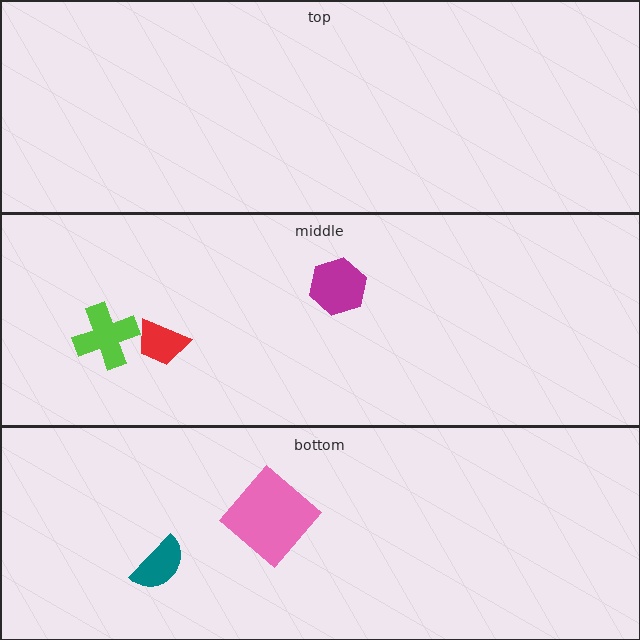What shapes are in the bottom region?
The teal semicircle, the pink diamond.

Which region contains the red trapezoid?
The middle region.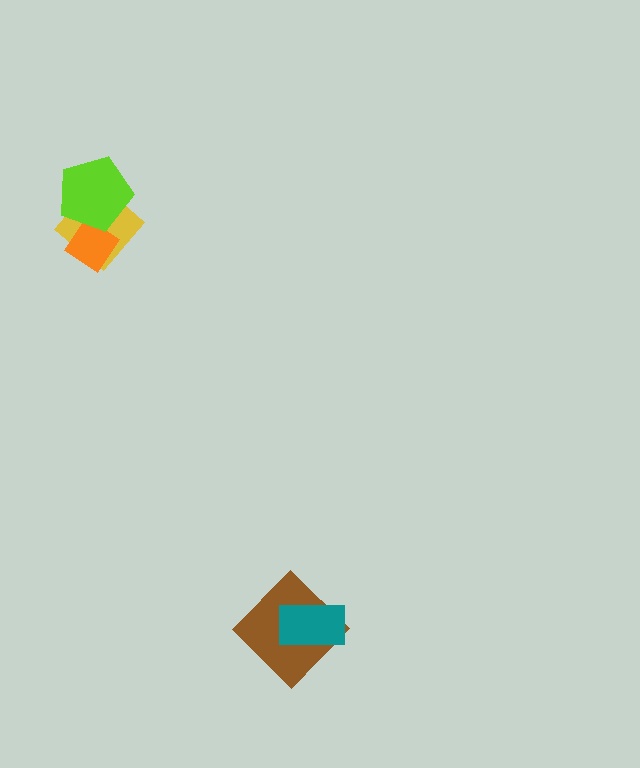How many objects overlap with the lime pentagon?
2 objects overlap with the lime pentagon.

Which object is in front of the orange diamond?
The lime pentagon is in front of the orange diamond.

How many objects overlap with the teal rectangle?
1 object overlaps with the teal rectangle.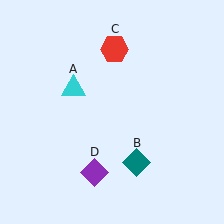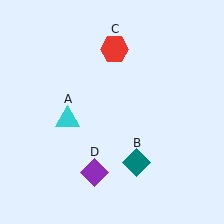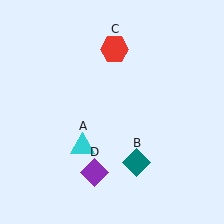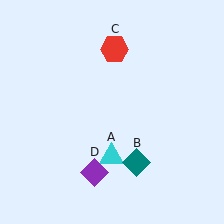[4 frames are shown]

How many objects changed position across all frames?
1 object changed position: cyan triangle (object A).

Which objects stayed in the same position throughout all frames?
Teal diamond (object B) and red hexagon (object C) and purple diamond (object D) remained stationary.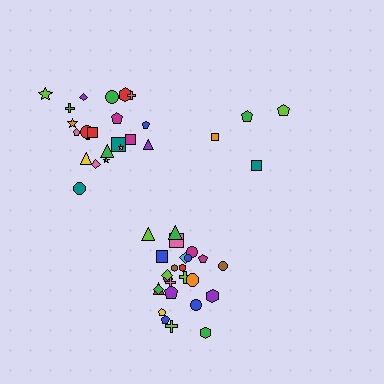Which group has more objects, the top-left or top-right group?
The top-left group.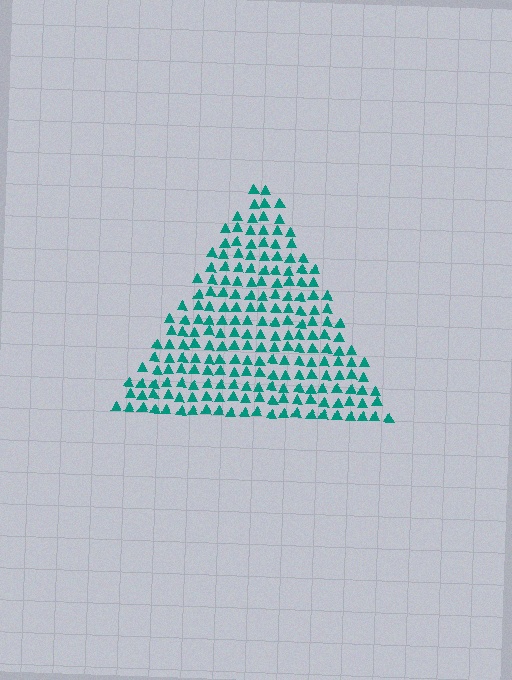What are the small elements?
The small elements are triangles.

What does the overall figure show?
The overall figure shows a triangle.